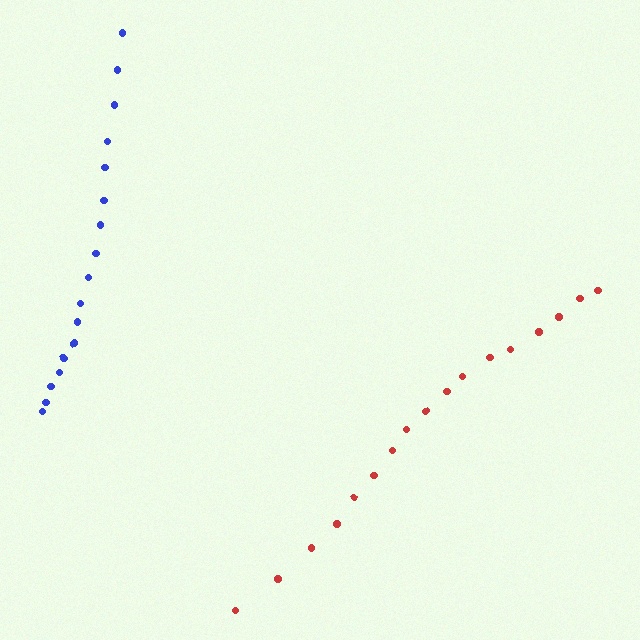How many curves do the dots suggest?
There are 2 distinct paths.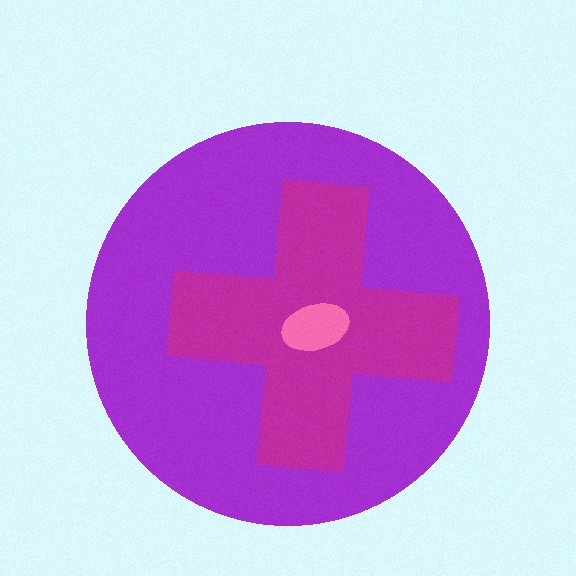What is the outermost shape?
The purple circle.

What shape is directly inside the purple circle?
The magenta cross.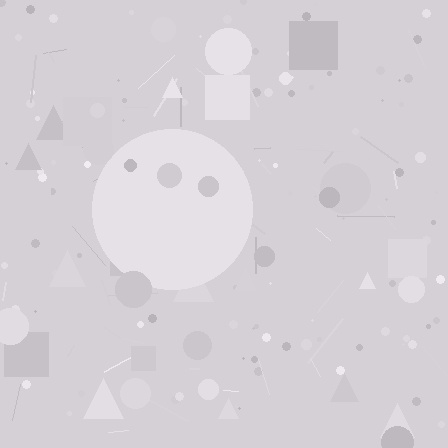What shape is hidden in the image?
A circle is hidden in the image.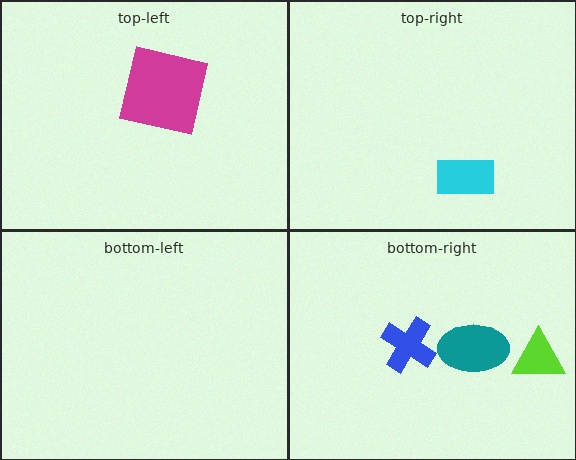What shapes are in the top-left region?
The magenta square.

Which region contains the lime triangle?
The bottom-right region.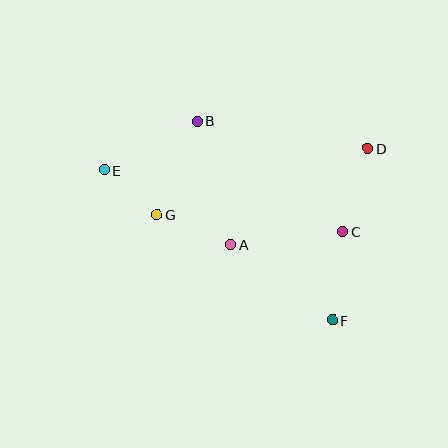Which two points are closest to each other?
Points E and G are closest to each other.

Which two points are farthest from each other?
Points E and F are farthest from each other.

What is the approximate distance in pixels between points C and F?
The distance between C and F is approximately 89 pixels.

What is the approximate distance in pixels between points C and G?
The distance between C and G is approximately 186 pixels.